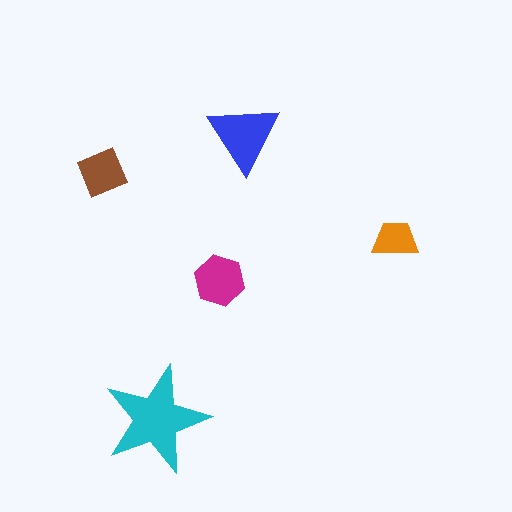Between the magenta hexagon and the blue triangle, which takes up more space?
The blue triangle.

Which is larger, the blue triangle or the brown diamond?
The blue triangle.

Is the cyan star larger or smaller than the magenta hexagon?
Larger.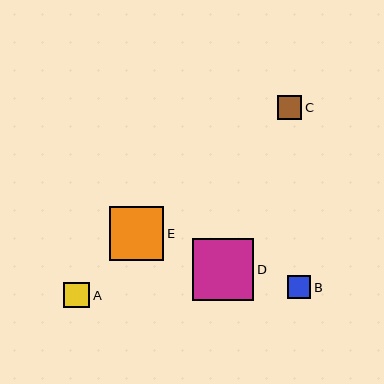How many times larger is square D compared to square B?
Square D is approximately 2.7 times the size of square B.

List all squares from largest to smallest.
From largest to smallest: D, E, A, C, B.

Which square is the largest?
Square D is the largest with a size of approximately 62 pixels.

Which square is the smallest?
Square B is the smallest with a size of approximately 23 pixels.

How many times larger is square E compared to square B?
Square E is approximately 2.3 times the size of square B.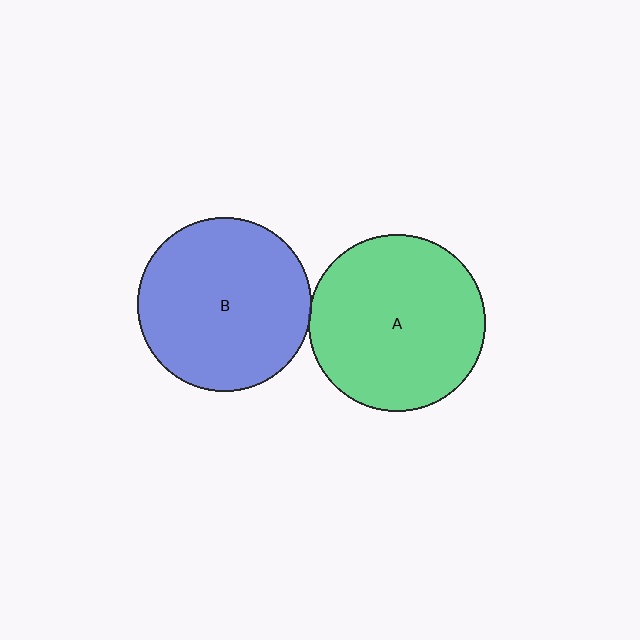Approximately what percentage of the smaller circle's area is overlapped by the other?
Approximately 5%.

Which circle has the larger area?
Circle A (green).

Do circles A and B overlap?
Yes.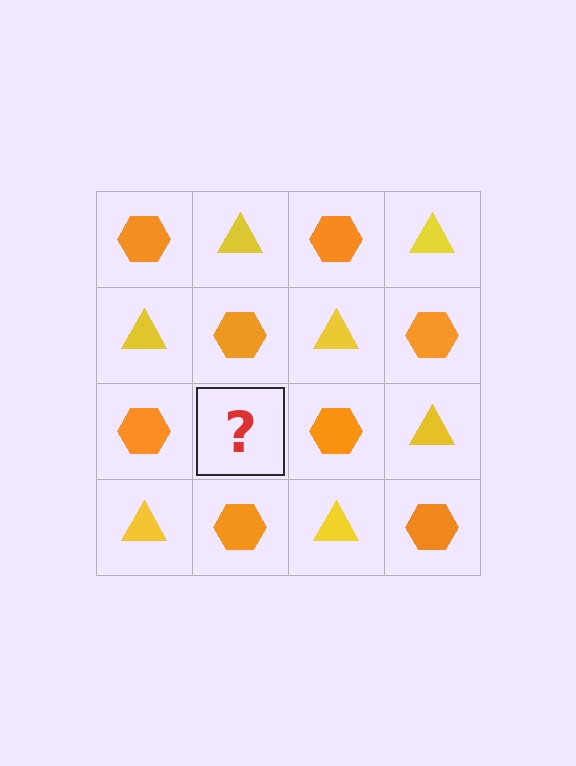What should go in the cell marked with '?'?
The missing cell should contain a yellow triangle.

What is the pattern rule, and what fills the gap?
The rule is that it alternates orange hexagon and yellow triangle in a checkerboard pattern. The gap should be filled with a yellow triangle.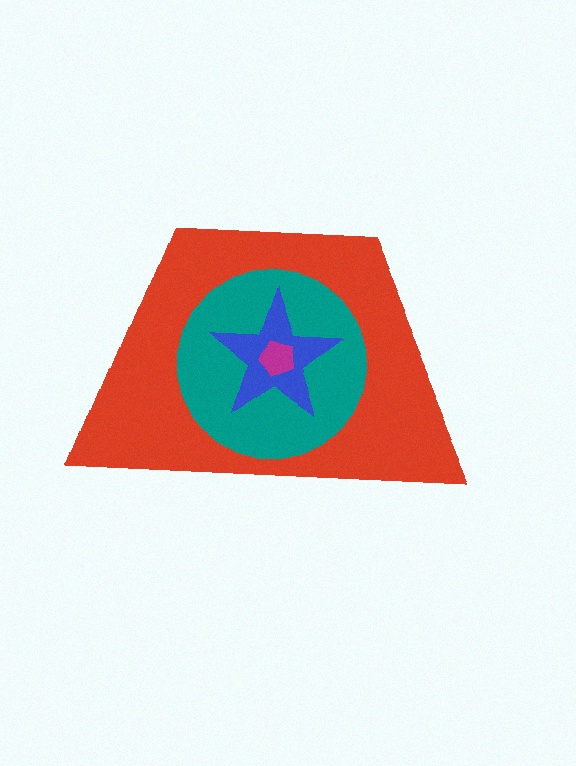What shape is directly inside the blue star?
The magenta pentagon.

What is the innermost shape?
The magenta pentagon.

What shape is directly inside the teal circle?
The blue star.